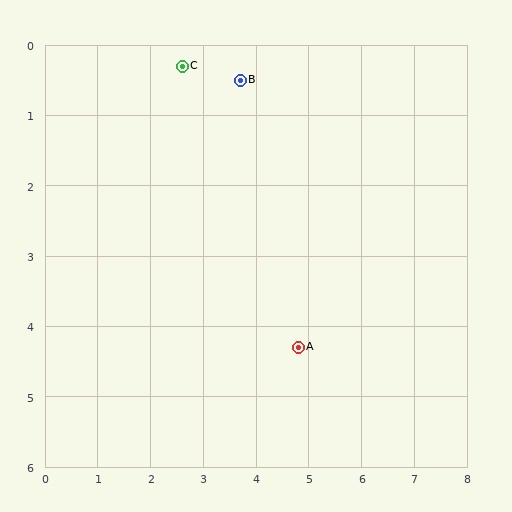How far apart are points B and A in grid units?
Points B and A are about 4.0 grid units apart.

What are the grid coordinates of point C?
Point C is at approximately (2.6, 0.3).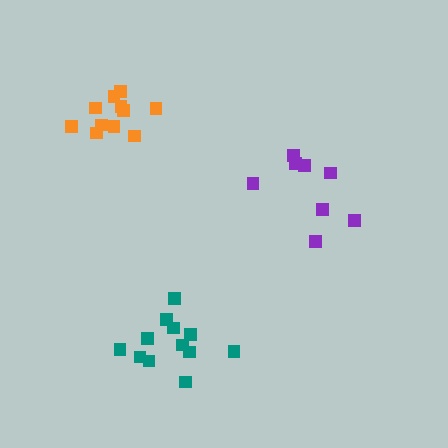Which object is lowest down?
The teal cluster is bottommost.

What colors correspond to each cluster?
The clusters are colored: orange, purple, teal.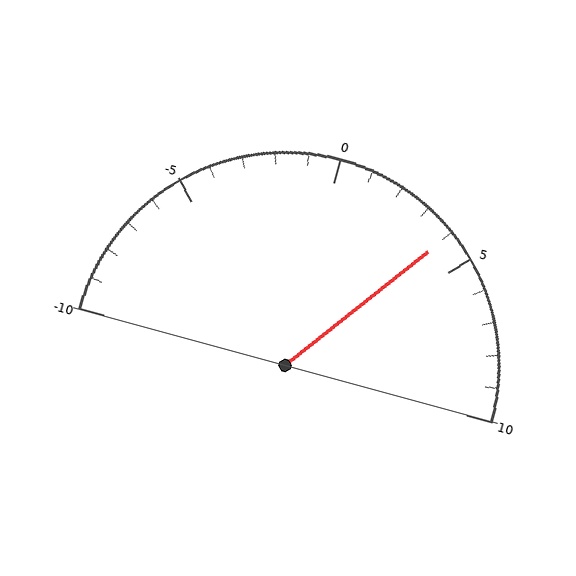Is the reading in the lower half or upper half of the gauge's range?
The reading is in the upper half of the range (-10 to 10).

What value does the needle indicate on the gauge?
The needle indicates approximately 4.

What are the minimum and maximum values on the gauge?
The gauge ranges from -10 to 10.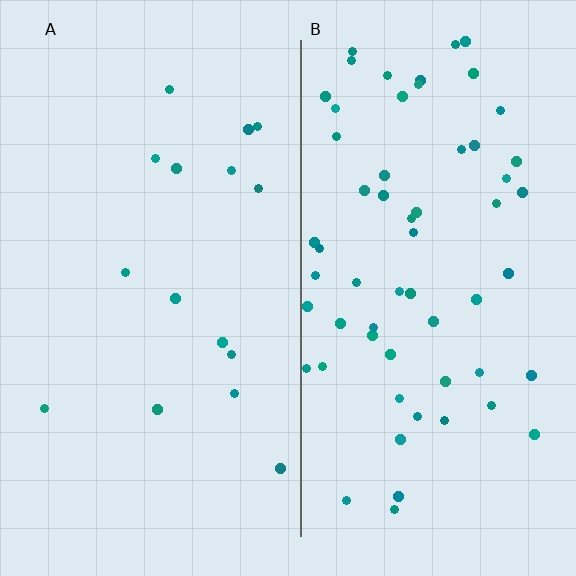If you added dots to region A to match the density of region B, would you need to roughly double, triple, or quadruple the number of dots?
Approximately quadruple.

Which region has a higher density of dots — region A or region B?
B (the right).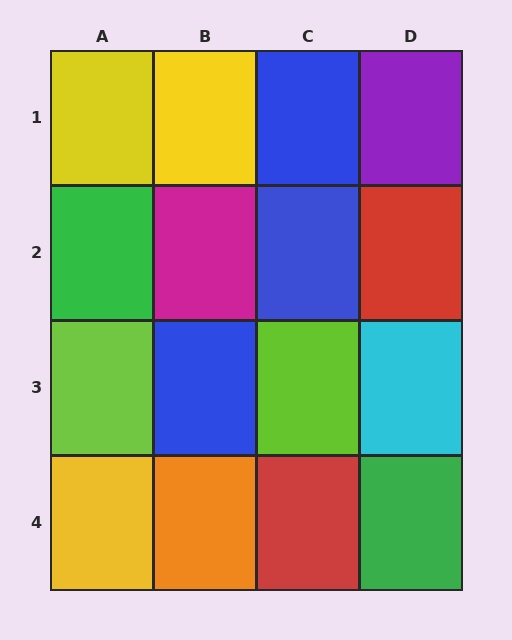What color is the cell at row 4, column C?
Red.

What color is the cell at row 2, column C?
Blue.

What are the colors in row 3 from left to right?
Lime, blue, lime, cyan.